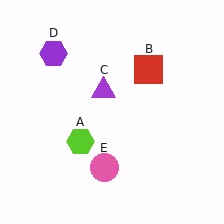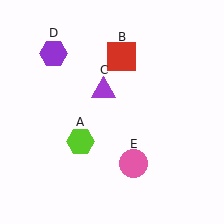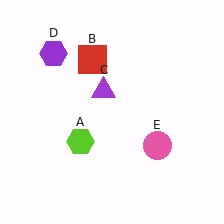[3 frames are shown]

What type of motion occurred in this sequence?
The red square (object B), pink circle (object E) rotated counterclockwise around the center of the scene.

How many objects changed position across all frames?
2 objects changed position: red square (object B), pink circle (object E).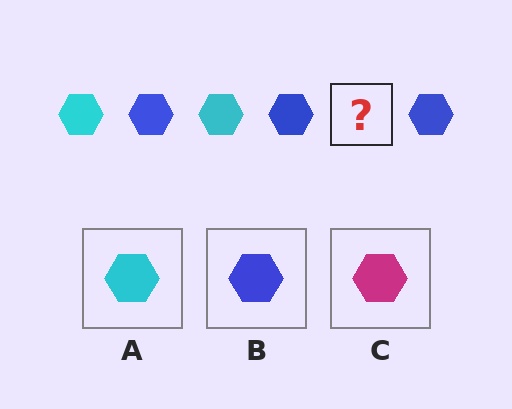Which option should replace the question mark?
Option A.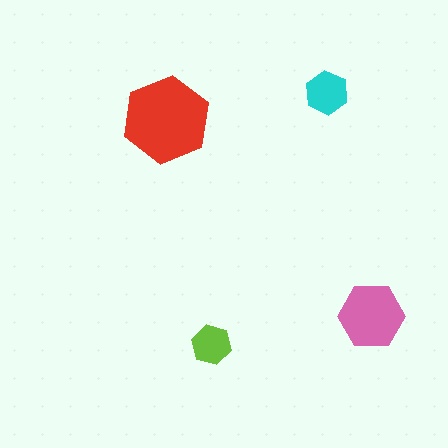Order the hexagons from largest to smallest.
the red one, the pink one, the cyan one, the lime one.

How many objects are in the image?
There are 4 objects in the image.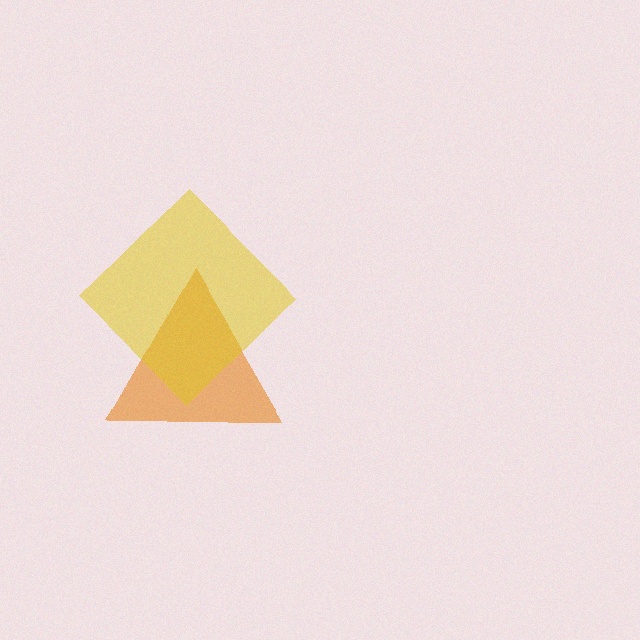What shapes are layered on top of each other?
The layered shapes are: an orange triangle, a yellow diamond.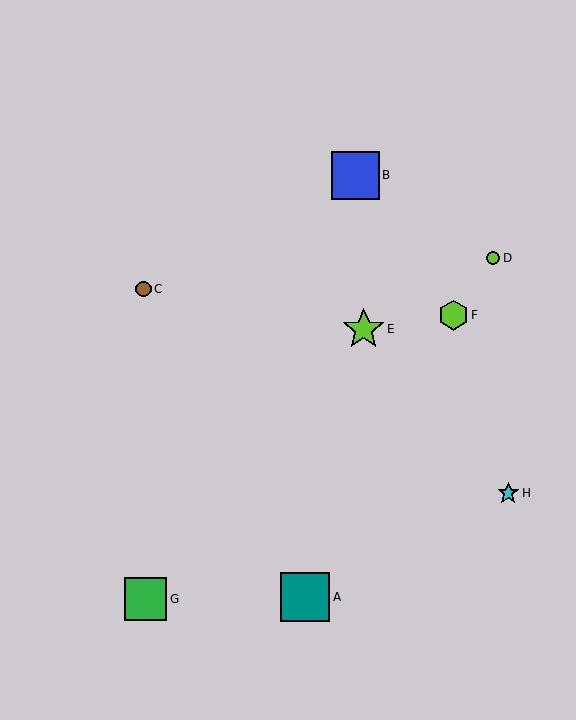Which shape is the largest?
The teal square (labeled A) is the largest.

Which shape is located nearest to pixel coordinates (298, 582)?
The teal square (labeled A) at (305, 597) is nearest to that location.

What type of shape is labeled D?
Shape D is a lime circle.